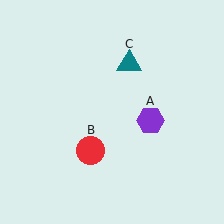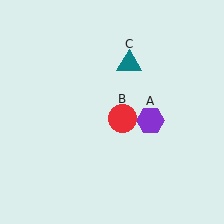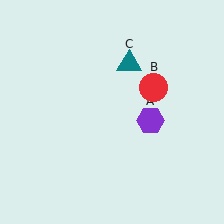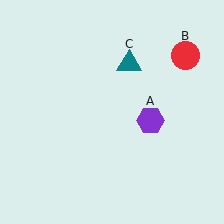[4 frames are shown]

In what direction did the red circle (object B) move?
The red circle (object B) moved up and to the right.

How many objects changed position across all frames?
1 object changed position: red circle (object B).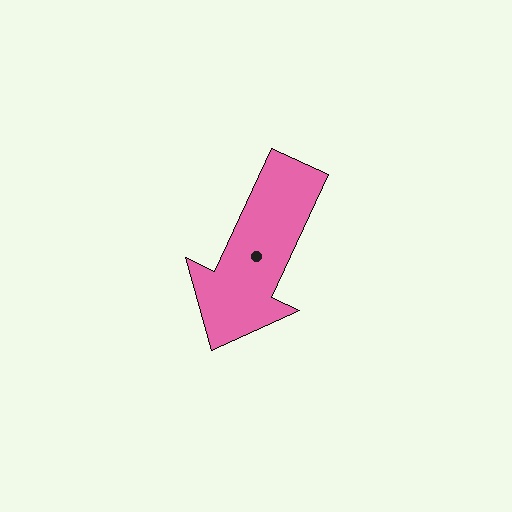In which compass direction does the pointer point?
Southwest.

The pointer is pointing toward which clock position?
Roughly 7 o'clock.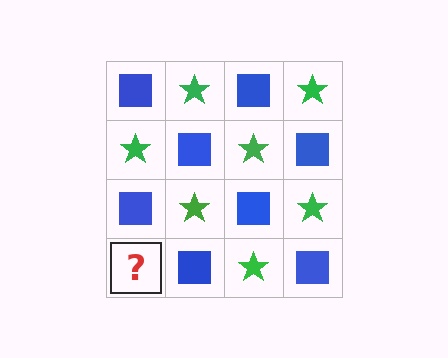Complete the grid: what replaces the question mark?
The question mark should be replaced with a green star.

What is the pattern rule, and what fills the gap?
The rule is that it alternates blue square and green star in a checkerboard pattern. The gap should be filled with a green star.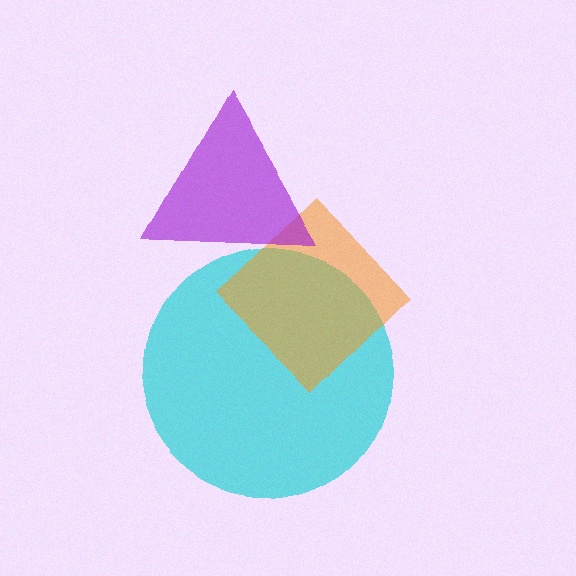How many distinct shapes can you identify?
There are 3 distinct shapes: a cyan circle, an orange diamond, a purple triangle.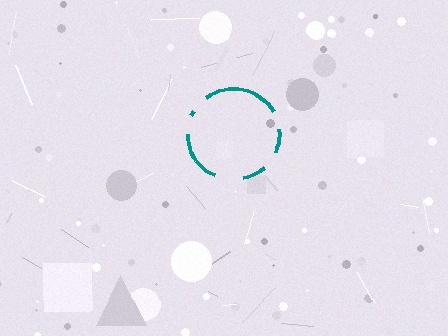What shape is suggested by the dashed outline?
The dashed outline suggests a circle.